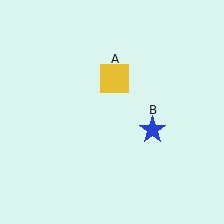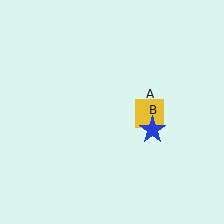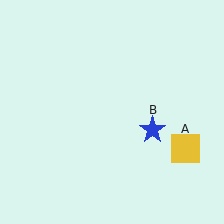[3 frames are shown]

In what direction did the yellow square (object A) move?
The yellow square (object A) moved down and to the right.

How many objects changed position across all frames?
1 object changed position: yellow square (object A).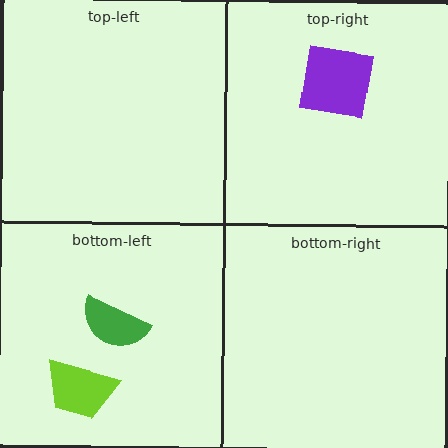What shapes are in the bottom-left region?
The lime trapezoid, the green semicircle.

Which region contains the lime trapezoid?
The bottom-left region.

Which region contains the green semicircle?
The bottom-left region.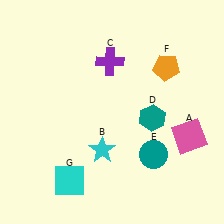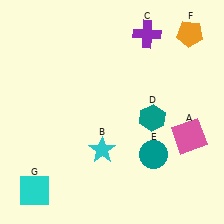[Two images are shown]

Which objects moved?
The objects that moved are: the purple cross (C), the orange pentagon (F), the cyan square (G).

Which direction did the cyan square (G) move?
The cyan square (G) moved left.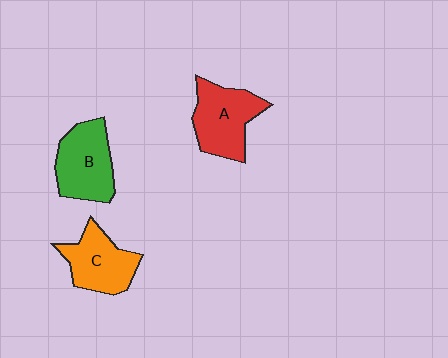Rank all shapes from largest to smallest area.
From largest to smallest: A (red), B (green), C (orange).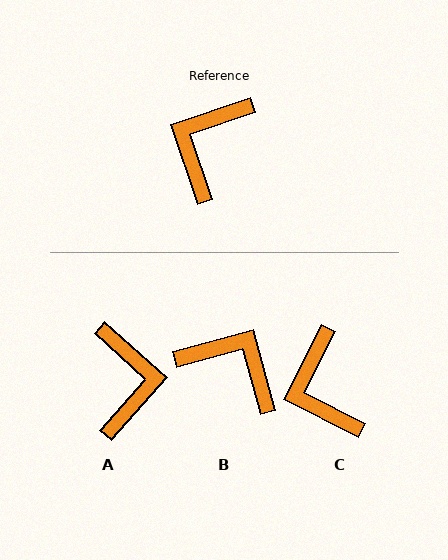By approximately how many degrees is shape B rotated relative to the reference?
Approximately 93 degrees clockwise.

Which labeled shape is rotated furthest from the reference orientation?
A, about 151 degrees away.